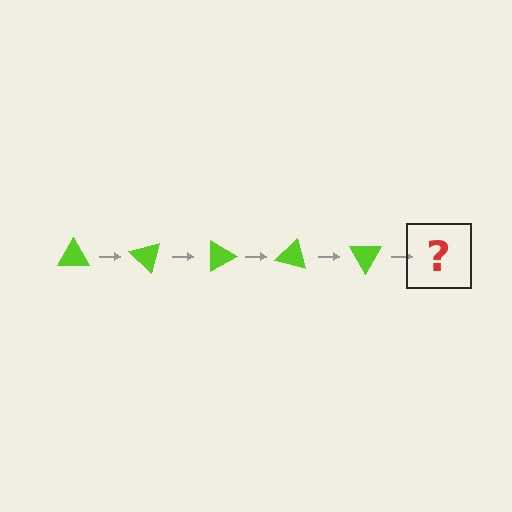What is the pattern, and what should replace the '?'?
The pattern is that the triangle rotates 45 degrees each step. The '?' should be a lime triangle rotated 225 degrees.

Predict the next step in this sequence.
The next step is a lime triangle rotated 225 degrees.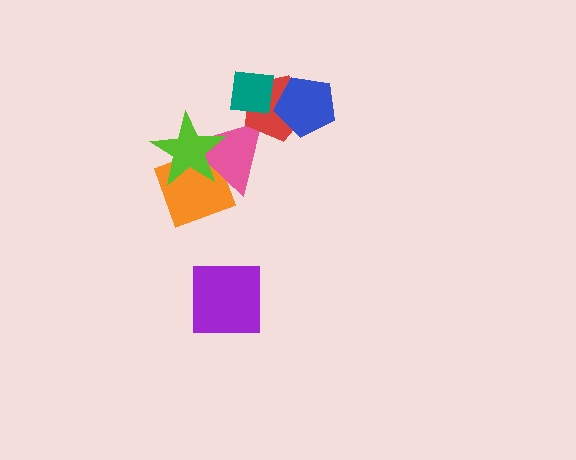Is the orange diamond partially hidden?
Yes, it is partially covered by another shape.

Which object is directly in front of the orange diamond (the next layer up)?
The pink triangle is directly in front of the orange diamond.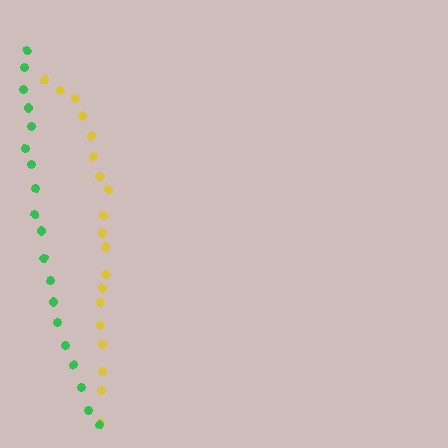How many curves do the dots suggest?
There are 2 distinct paths.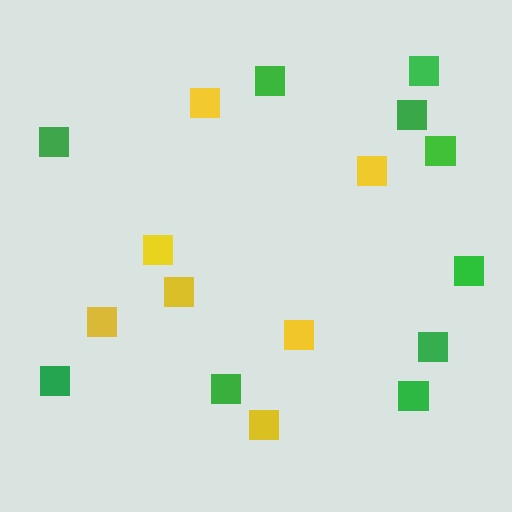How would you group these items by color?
There are 2 groups: one group of yellow squares (7) and one group of green squares (10).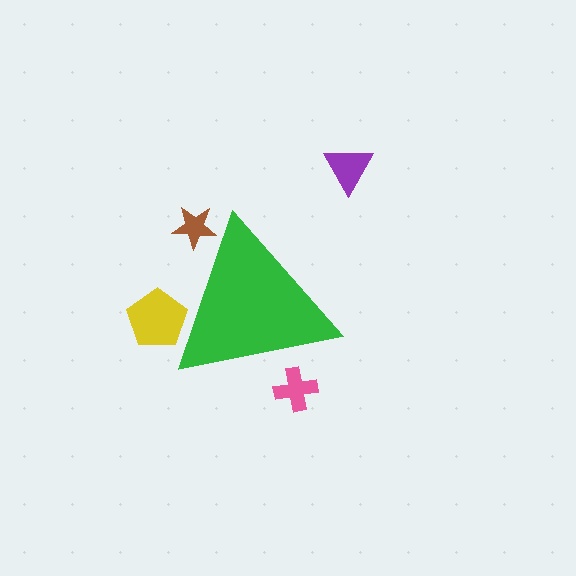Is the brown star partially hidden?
Yes, the brown star is partially hidden behind the green triangle.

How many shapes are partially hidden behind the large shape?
3 shapes are partially hidden.